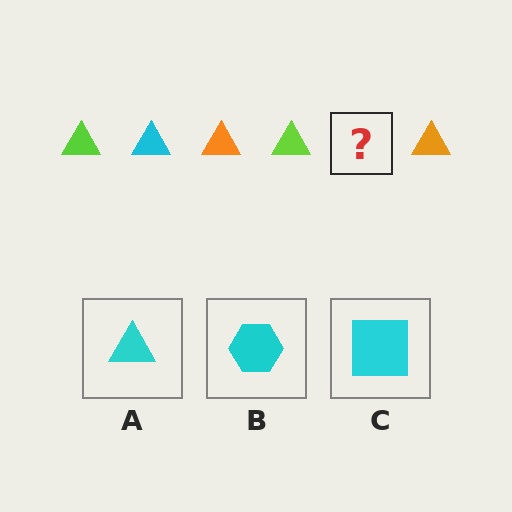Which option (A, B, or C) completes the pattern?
A.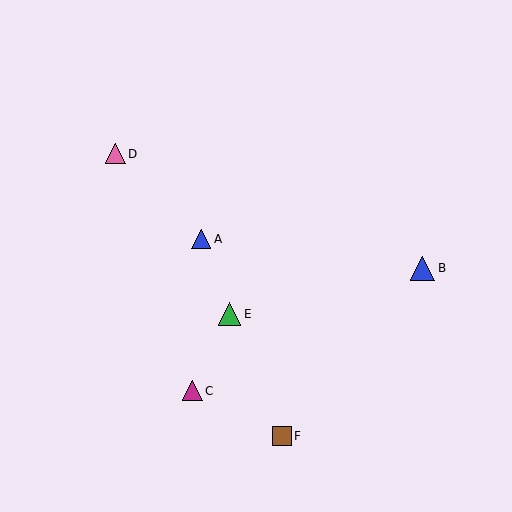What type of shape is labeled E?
Shape E is a green triangle.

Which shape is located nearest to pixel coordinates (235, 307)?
The green triangle (labeled E) at (230, 314) is nearest to that location.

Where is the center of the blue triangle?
The center of the blue triangle is at (422, 268).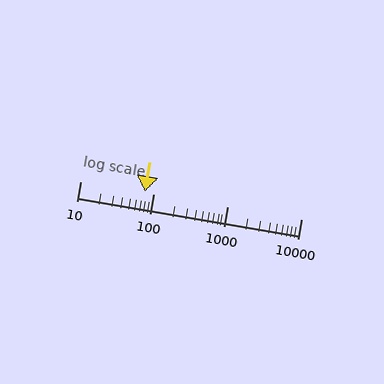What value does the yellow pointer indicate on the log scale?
The pointer indicates approximately 75.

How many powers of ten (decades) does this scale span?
The scale spans 3 decades, from 10 to 10000.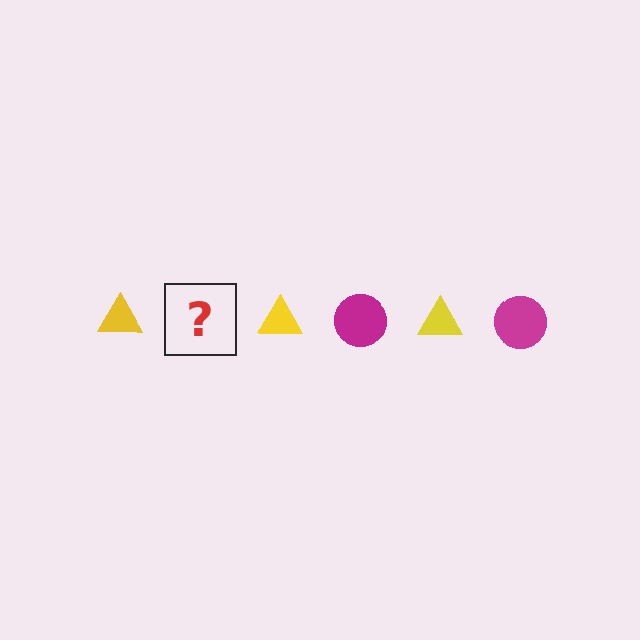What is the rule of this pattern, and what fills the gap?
The rule is that the pattern alternates between yellow triangle and magenta circle. The gap should be filled with a magenta circle.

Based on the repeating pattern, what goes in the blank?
The blank should be a magenta circle.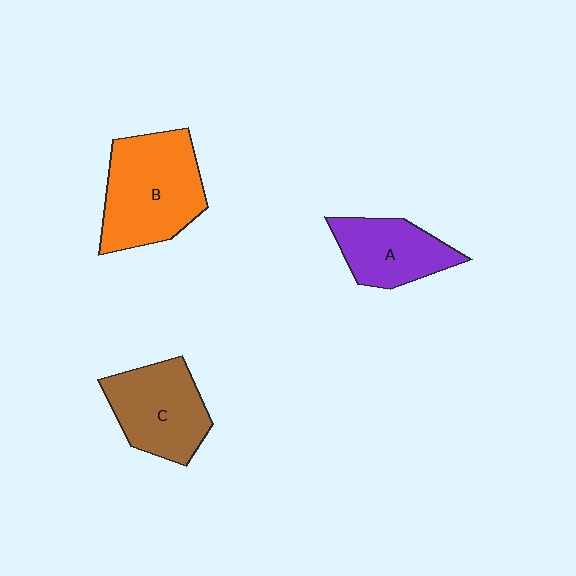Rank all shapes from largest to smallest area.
From largest to smallest: B (orange), C (brown), A (purple).